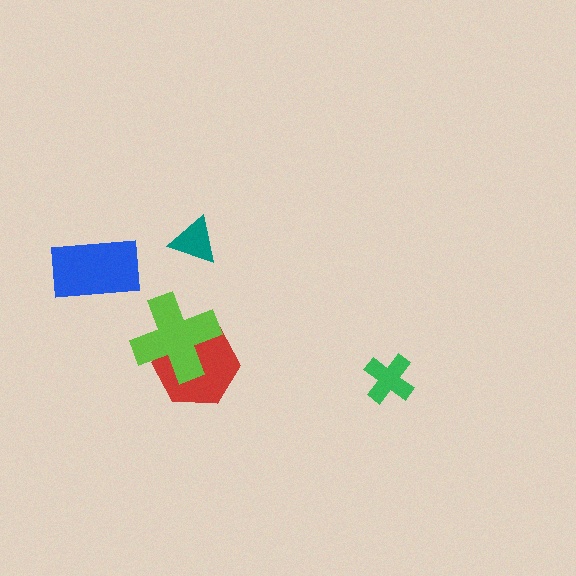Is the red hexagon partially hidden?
Yes, it is partially covered by another shape.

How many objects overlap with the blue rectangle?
0 objects overlap with the blue rectangle.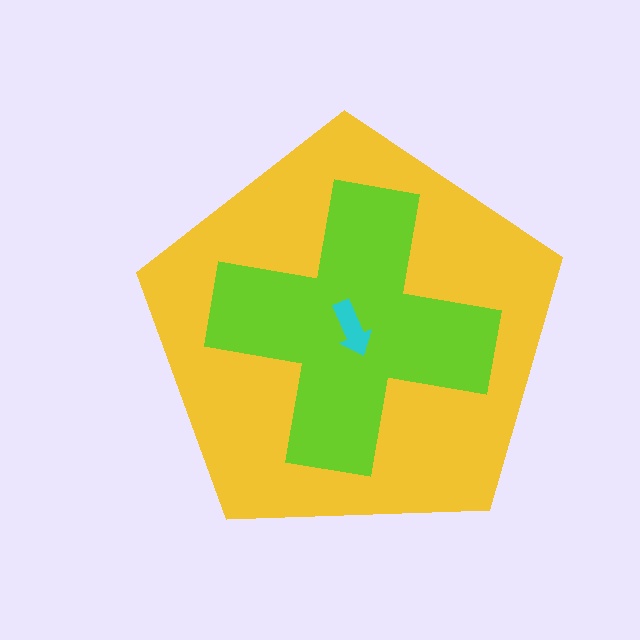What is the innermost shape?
The cyan arrow.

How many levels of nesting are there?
3.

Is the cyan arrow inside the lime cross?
Yes.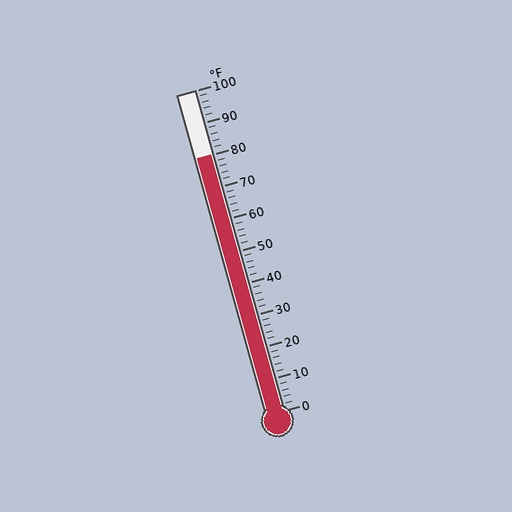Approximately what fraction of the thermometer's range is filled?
The thermometer is filled to approximately 80% of its range.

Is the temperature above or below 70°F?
The temperature is above 70°F.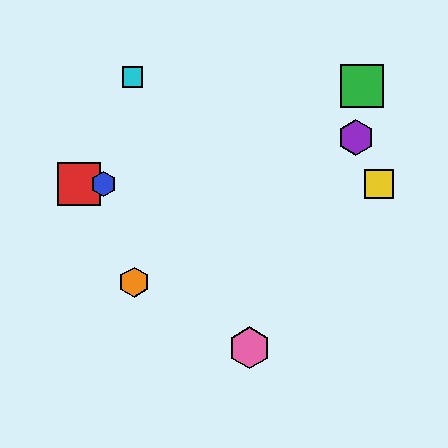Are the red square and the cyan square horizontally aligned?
No, the red square is at y≈184 and the cyan square is at y≈77.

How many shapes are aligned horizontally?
3 shapes (the red square, the blue hexagon, the yellow square) are aligned horizontally.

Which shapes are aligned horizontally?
The red square, the blue hexagon, the yellow square are aligned horizontally.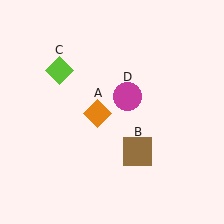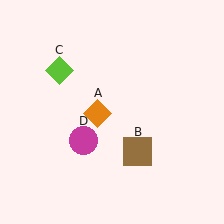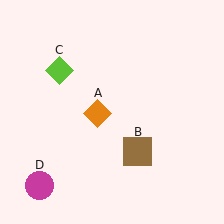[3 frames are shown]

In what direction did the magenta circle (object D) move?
The magenta circle (object D) moved down and to the left.